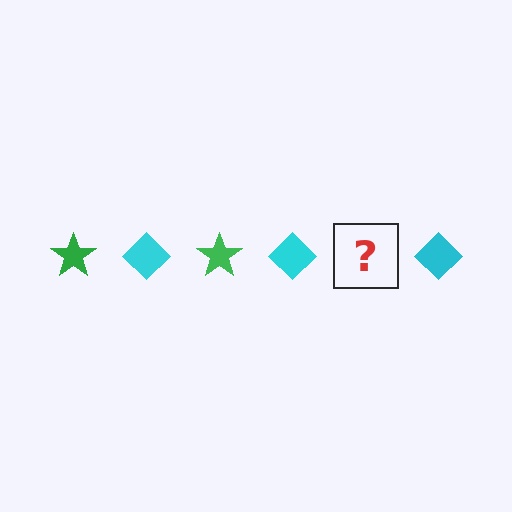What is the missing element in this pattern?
The missing element is a green star.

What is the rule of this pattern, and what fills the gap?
The rule is that the pattern alternates between green star and cyan diamond. The gap should be filled with a green star.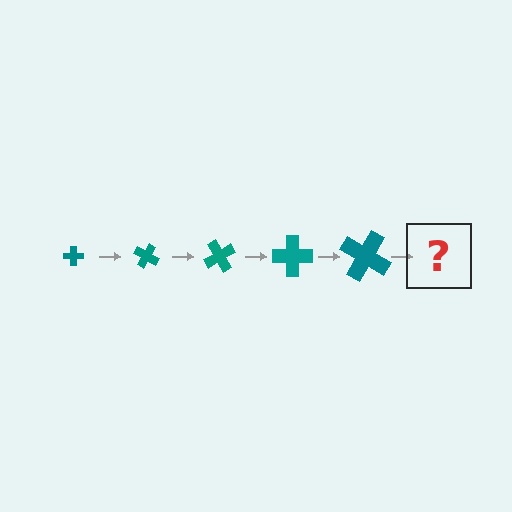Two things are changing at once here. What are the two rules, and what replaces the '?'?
The two rules are that the cross grows larger each step and it rotates 30 degrees each step. The '?' should be a cross, larger than the previous one and rotated 150 degrees from the start.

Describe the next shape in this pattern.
It should be a cross, larger than the previous one and rotated 150 degrees from the start.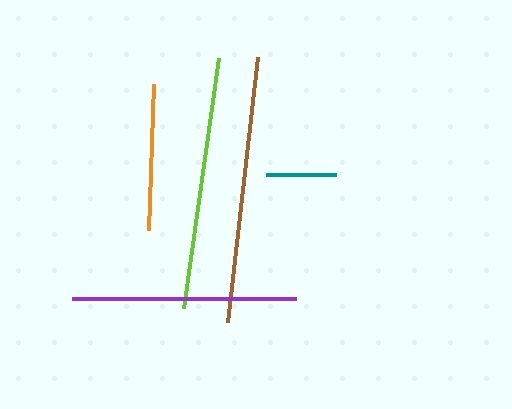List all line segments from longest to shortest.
From longest to shortest: brown, lime, purple, orange, teal.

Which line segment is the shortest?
The teal line is the shortest at approximately 69 pixels.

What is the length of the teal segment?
The teal segment is approximately 69 pixels long.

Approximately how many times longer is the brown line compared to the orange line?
The brown line is approximately 1.8 times the length of the orange line.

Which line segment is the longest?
The brown line is the longest at approximately 267 pixels.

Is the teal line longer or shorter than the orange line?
The orange line is longer than the teal line.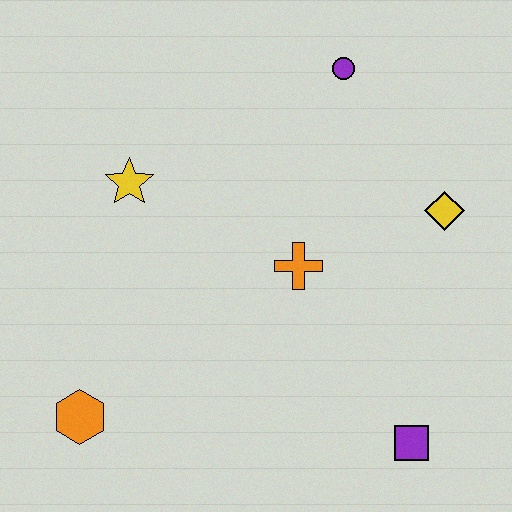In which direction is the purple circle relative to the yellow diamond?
The purple circle is above the yellow diamond.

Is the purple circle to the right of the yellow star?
Yes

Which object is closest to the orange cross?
The yellow diamond is closest to the orange cross.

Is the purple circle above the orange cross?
Yes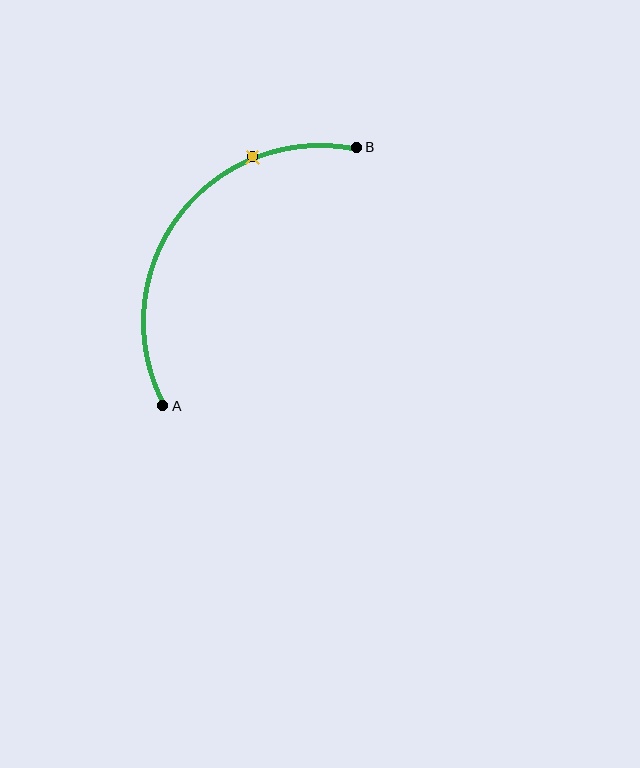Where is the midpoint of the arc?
The arc midpoint is the point on the curve farthest from the straight line joining A and B. It sits above and to the left of that line.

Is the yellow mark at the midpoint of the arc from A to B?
No. The yellow mark lies on the arc but is closer to endpoint B. The arc midpoint would be at the point on the curve equidistant along the arc from both A and B.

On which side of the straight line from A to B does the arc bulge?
The arc bulges above and to the left of the straight line connecting A and B.